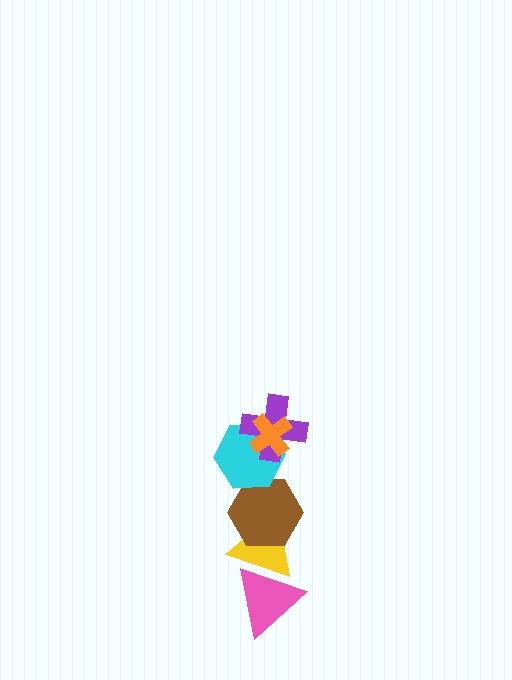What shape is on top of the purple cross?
The orange cross is on top of the purple cross.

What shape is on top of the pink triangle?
The yellow triangle is on top of the pink triangle.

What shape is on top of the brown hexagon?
The cyan hexagon is on top of the brown hexagon.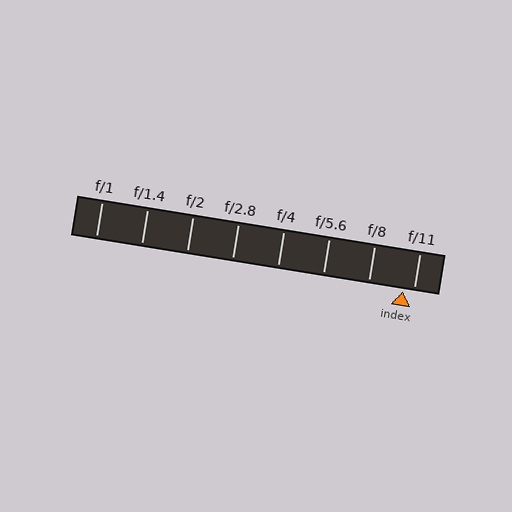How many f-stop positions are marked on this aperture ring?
There are 8 f-stop positions marked.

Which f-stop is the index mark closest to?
The index mark is closest to f/11.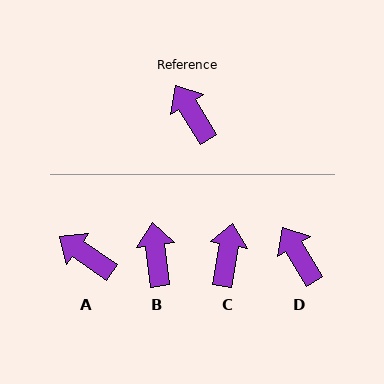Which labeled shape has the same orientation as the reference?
D.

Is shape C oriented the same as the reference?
No, it is off by about 40 degrees.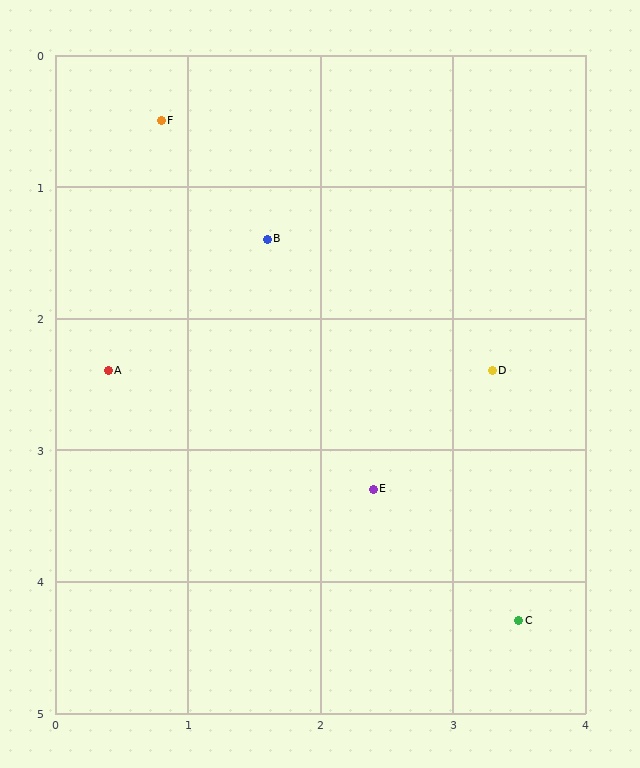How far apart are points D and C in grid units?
Points D and C are about 1.9 grid units apart.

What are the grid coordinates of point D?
Point D is at approximately (3.3, 2.4).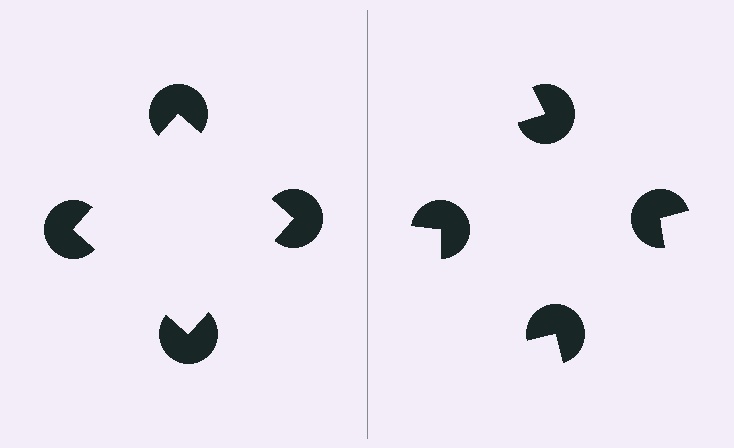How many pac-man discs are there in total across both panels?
8 — 4 on each side.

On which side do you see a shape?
An illusory square appears on the left side. On the right side the wedge cuts are rotated, so no coherent shape forms.